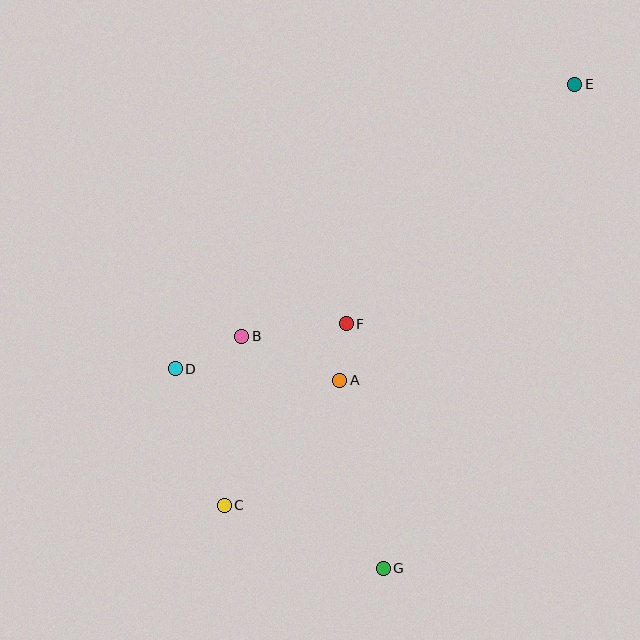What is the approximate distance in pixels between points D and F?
The distance between D and F is approximately 177 pixels.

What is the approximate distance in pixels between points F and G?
The distance between F and G is approximately 247 pixels.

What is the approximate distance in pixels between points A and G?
The distance between A and G is approximately 193 pixels.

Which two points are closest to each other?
Points A and F are closest to each other.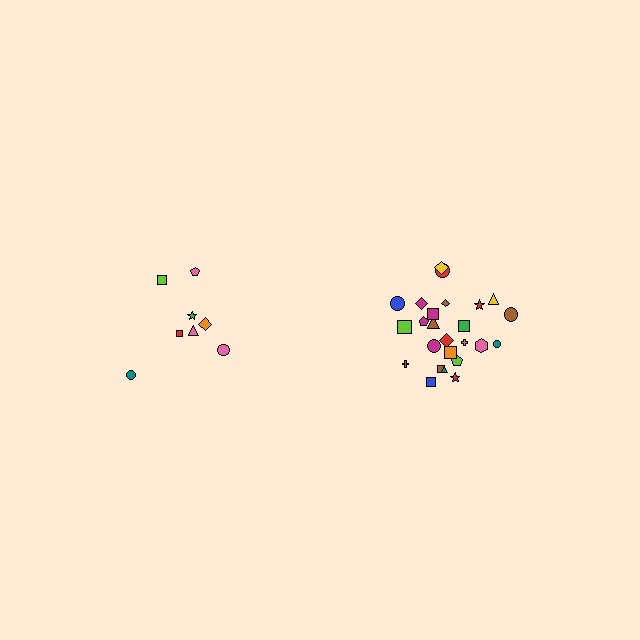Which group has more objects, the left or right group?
The right group.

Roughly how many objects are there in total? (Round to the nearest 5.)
Roughly 35 objects in total.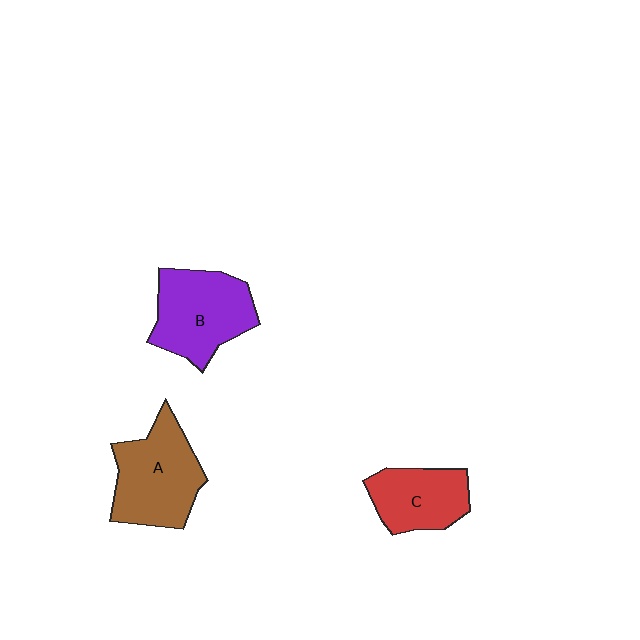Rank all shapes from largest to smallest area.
From largest to smallest: A (brown), B (purple), C (red).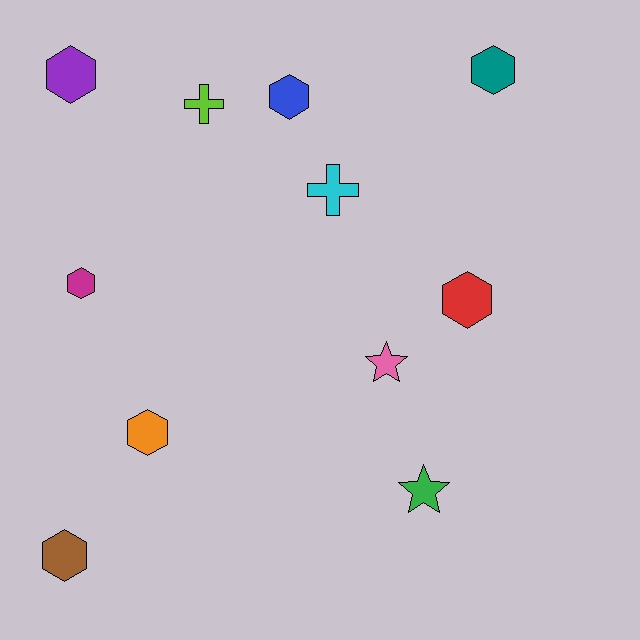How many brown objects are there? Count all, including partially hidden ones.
There is 1 brown object.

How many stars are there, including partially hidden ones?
There are 2 stars.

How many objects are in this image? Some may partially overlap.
There are 11 objects.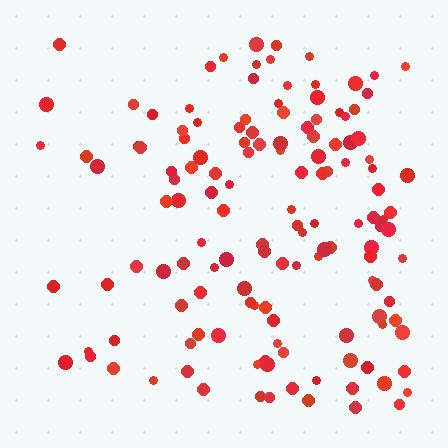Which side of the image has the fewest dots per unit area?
The left.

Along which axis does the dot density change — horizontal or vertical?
Horizontal.